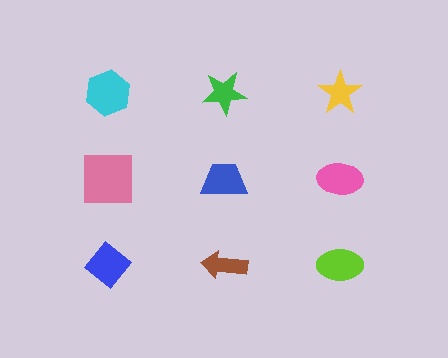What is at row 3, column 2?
A brown arrow.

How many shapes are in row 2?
3 shapes.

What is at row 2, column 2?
A blue trapezoid.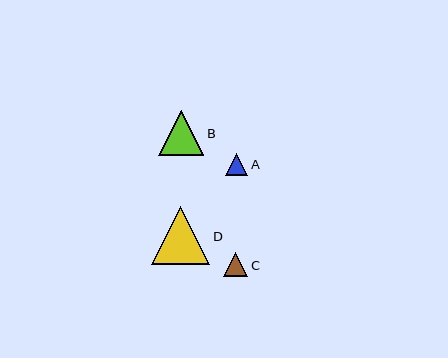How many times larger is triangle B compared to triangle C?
Triangle B is approximately 1.9 times the size of triangle C.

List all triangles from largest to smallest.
From largest to smallest: D, B, C, A.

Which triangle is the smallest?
Triangle A is the smallest with a size of approximately 22 pixels.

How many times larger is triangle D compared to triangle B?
Triangle D is approximately 1.3 times the size of triangle B.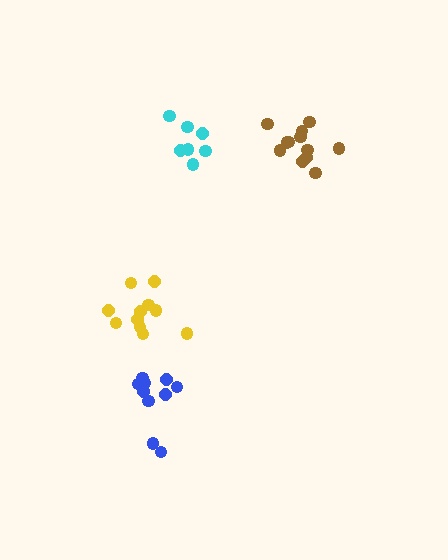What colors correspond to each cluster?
The clusters are colored: yellow, cyan, blue, brown.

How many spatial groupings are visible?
There are 4 spatial groupings.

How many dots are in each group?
Group 1: 11 dots, Group 2: 7 dots, Group 3: 10 dots, Group 4: 12 dots (40 total).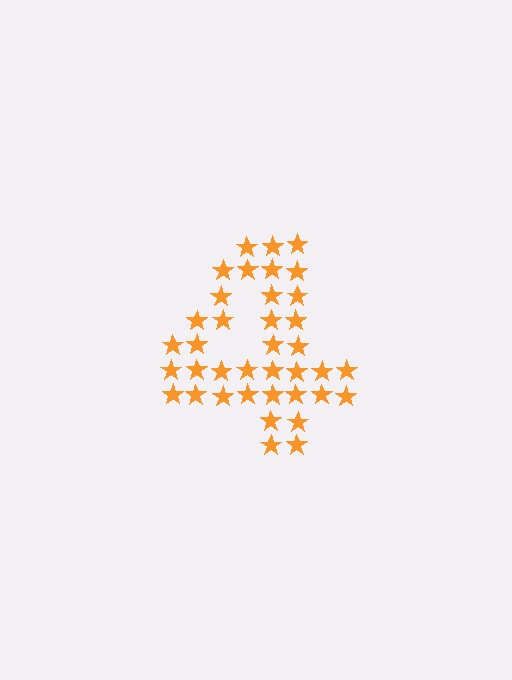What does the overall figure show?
The overall figure shows the digit 4.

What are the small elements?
The small elements are stars.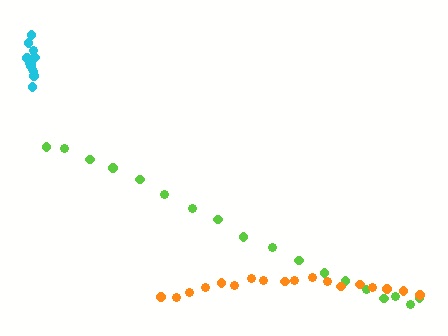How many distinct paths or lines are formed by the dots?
There are 3 distinct paths.